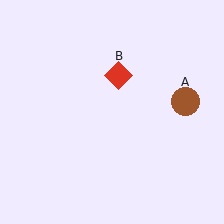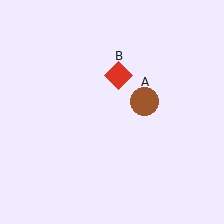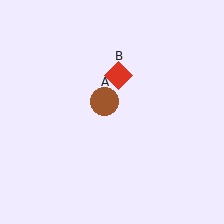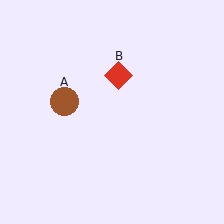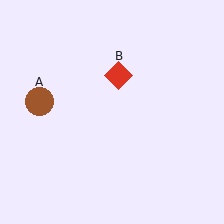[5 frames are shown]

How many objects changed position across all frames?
1 object changed position: brown circle (object A).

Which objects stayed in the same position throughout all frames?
Red diamond (object B) remained stationary.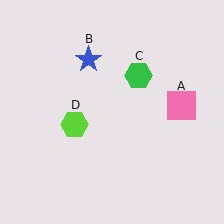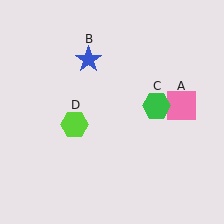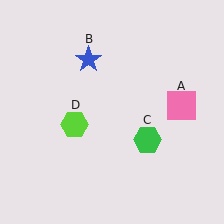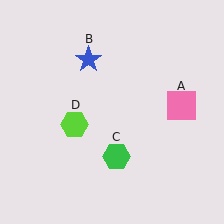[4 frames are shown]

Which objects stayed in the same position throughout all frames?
Pink square (object A) and blue star (object B) and lime hexagon (object D) remained stationary.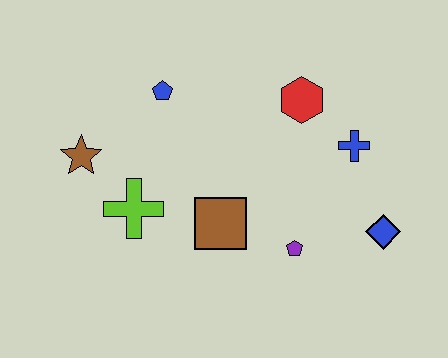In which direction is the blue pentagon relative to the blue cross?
The blue pentagon is to the left of the blue cross.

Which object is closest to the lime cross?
The brown star is closest to the lime cross.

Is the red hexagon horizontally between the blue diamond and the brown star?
Yes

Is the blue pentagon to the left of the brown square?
Yes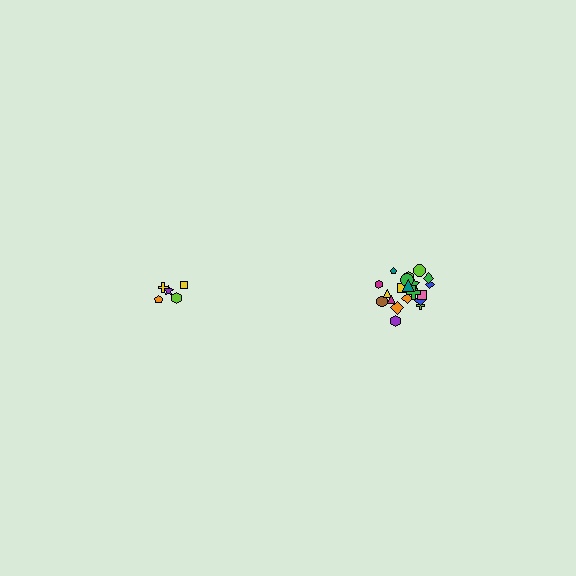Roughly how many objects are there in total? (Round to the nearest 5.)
Roughly 25 objects in total.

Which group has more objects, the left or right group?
The right group.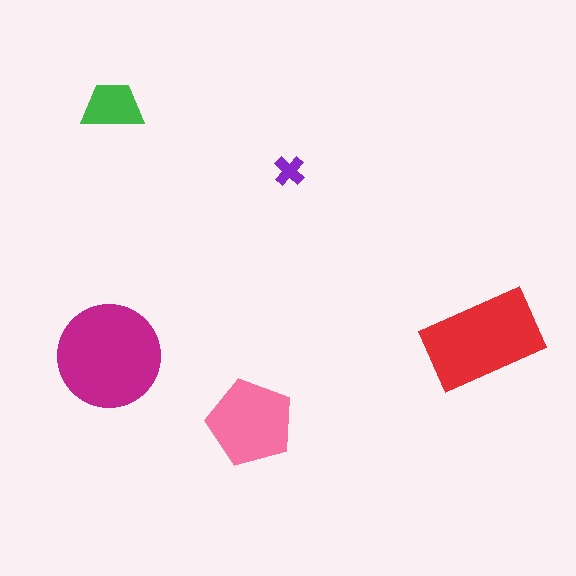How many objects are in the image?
There are 5 objects in the image.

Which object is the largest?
The magenta circle.